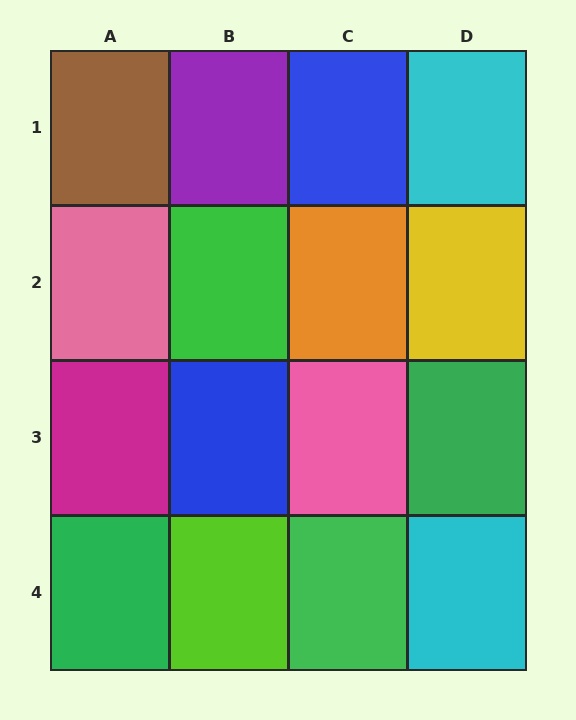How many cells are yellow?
1 cell is yellow.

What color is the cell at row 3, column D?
Green.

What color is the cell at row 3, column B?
Blue.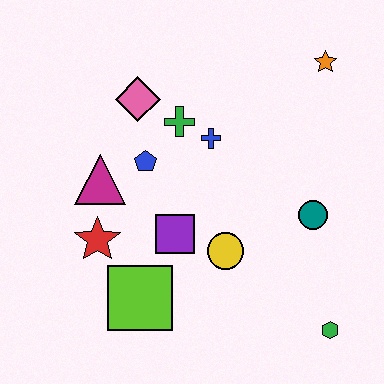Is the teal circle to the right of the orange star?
No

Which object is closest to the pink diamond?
The green cross is closest to the pink diamond.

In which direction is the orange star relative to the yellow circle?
The orange star is above the yellow circle.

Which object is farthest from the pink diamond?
The green hexagon is farthest from the pink diamond.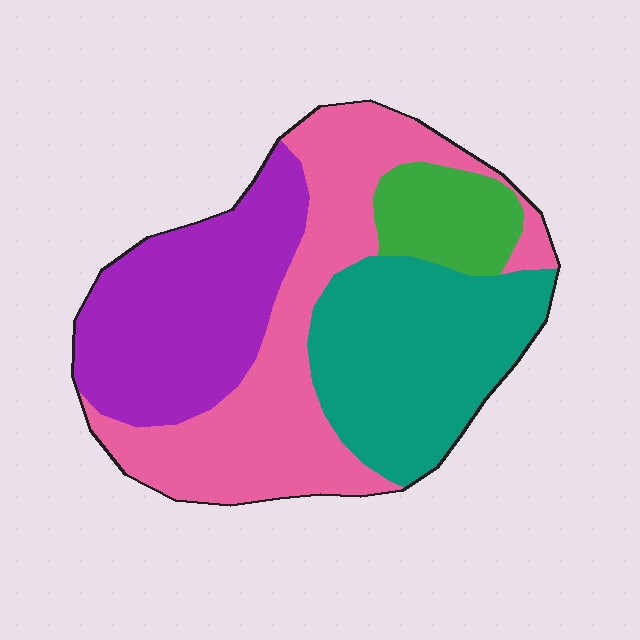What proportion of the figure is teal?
Teal covers roughly 30% of the figure.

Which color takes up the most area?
Pink, at roughly 35%.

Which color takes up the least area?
Green, at roughly 10%.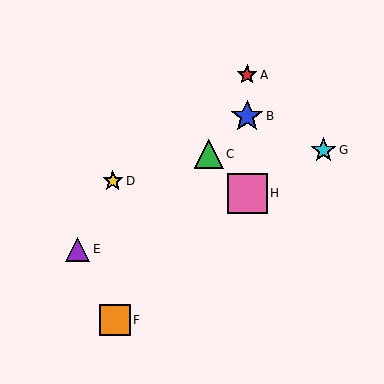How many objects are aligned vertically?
3 objects (A, B, H) are aligned vertically.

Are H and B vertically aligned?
Yes, both are at x≈247.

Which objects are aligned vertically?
Objects A, B, H are aligned vertically.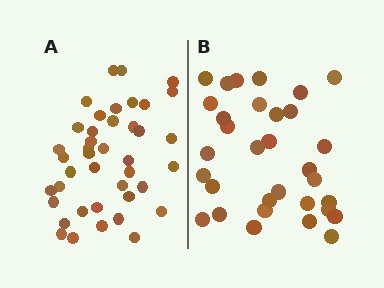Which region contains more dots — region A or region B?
Region A (the left region) has more dots.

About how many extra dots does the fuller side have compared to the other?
Region A has roughly 8 or so more dots than region B.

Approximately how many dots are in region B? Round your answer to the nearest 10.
About 30 dots. (The exact count is 32, which rounds to 30.)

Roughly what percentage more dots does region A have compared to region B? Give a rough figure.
About 30% more.